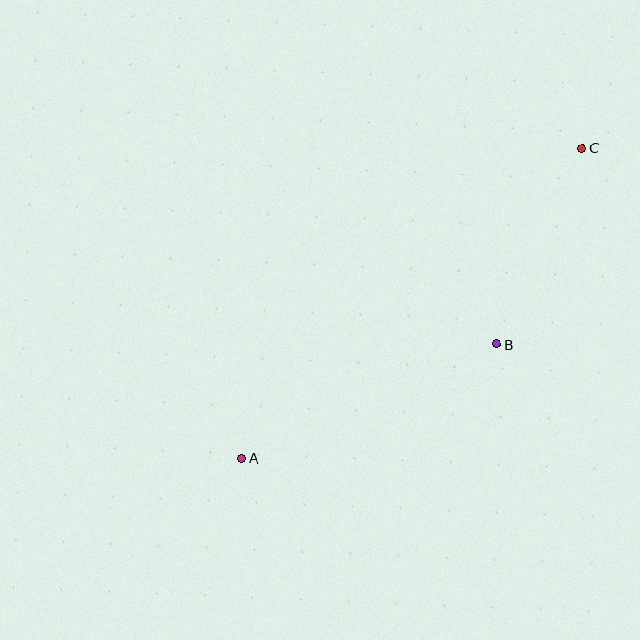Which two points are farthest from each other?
Points A and C are farthest from each other.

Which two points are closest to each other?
Points B and C are closest to each other.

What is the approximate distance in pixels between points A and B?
The distance between A and B is approximately 279 pixels.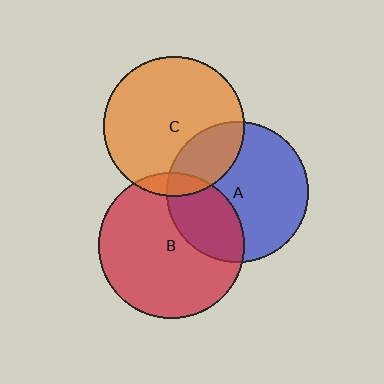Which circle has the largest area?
Circle B (red).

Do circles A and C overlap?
Yes.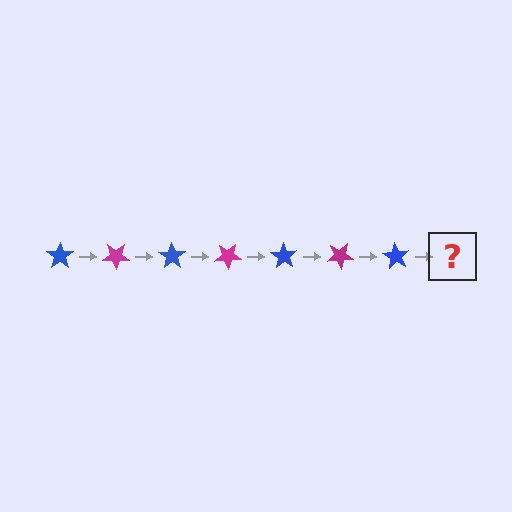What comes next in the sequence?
The next element should be a magenta star, rotated 245 degrees from the start.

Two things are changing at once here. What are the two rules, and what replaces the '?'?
The two rules are that it rotates 35 degrees each step and the color cycles through blue and magenta. The '?' should be a magenta star, rotated 245 degrees from the start.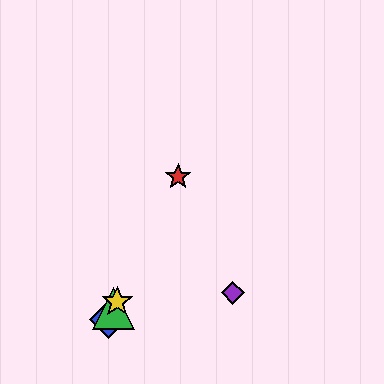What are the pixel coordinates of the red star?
The red star is at (178, 177).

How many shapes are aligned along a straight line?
4 shapes (the red star, the blue diamond, the green triangle, the yellow star) are aligned along a straight line.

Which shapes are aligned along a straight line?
The red star, the blue diamond, the green triangle, the yellow star are aligned along a straight line.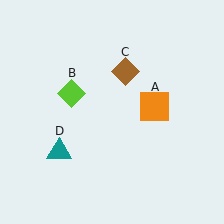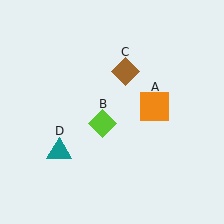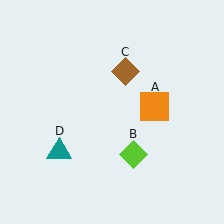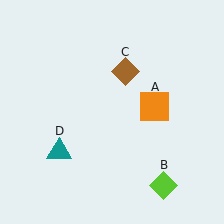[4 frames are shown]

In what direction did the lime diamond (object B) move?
The lime diamond (object B) moved down and to the right.